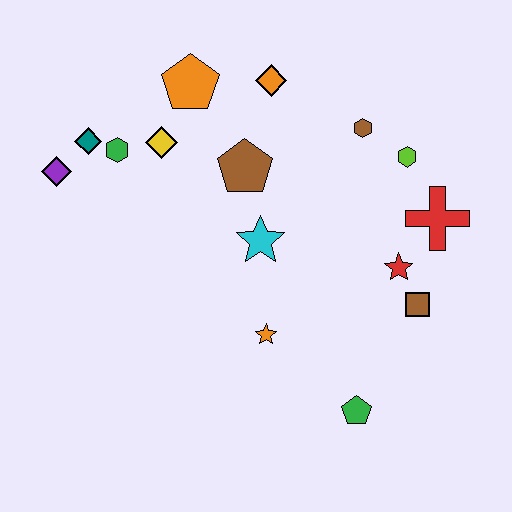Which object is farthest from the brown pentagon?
The green pentagon is farthest from the brown pentagon.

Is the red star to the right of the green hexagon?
Yes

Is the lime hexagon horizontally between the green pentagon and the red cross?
Yes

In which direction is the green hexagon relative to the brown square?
The green hexagon is to the left of the brown square.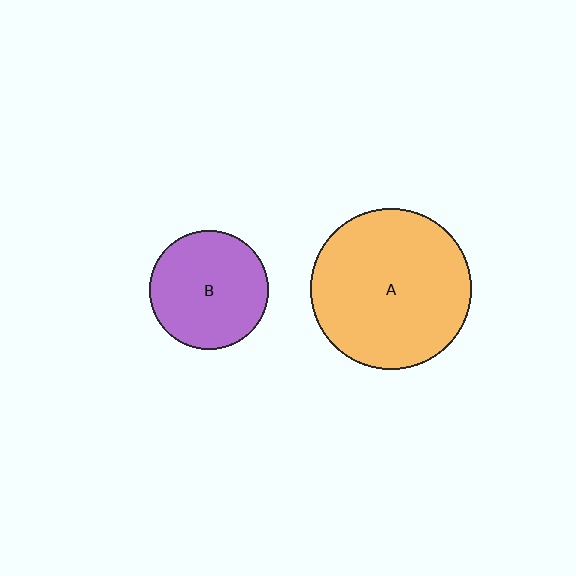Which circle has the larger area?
Circle A (orange).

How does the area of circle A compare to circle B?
Approximately 1.8 times.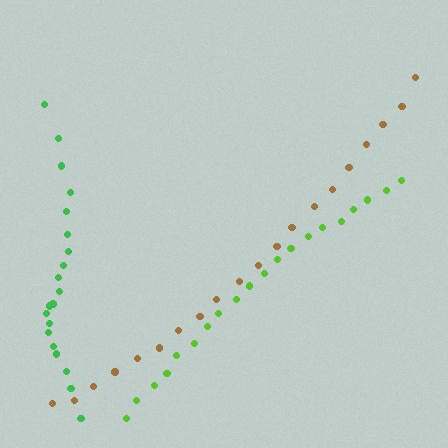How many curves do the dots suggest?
There are 3 distinct paths.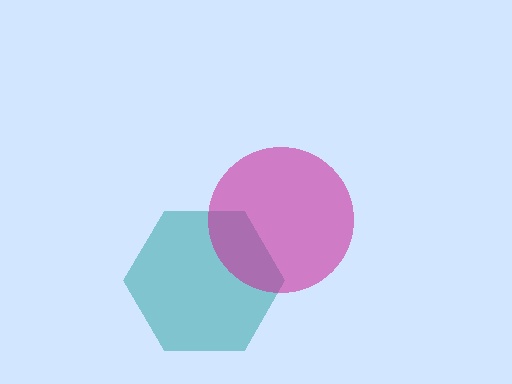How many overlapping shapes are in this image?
There are 2 overlapping shapes in the image.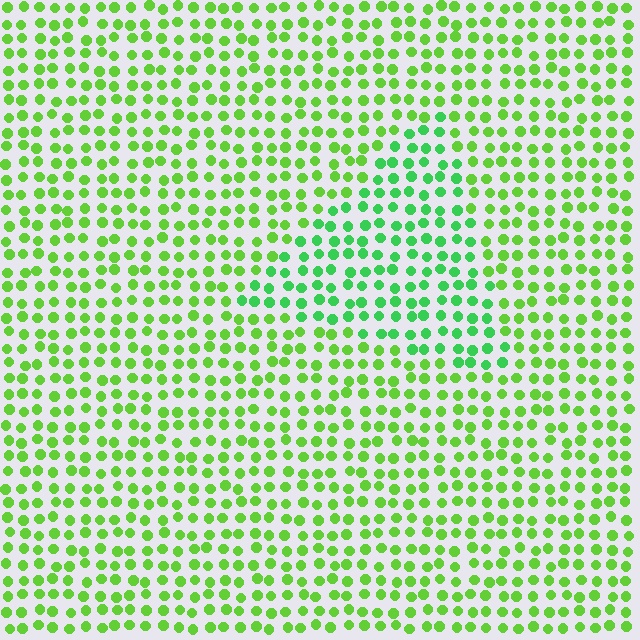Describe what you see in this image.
The image is filled with small lime elements in a uniform arrangement. A triangle-shaped region is visible where the elements are tinted to a slightly different hue, forming a subtle color boundary.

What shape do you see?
I see a triangle.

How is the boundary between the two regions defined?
The boundary is defined purely by a slight shift in hue (about 28 degrees). Spacing, size, and orientation are identical on both sides.